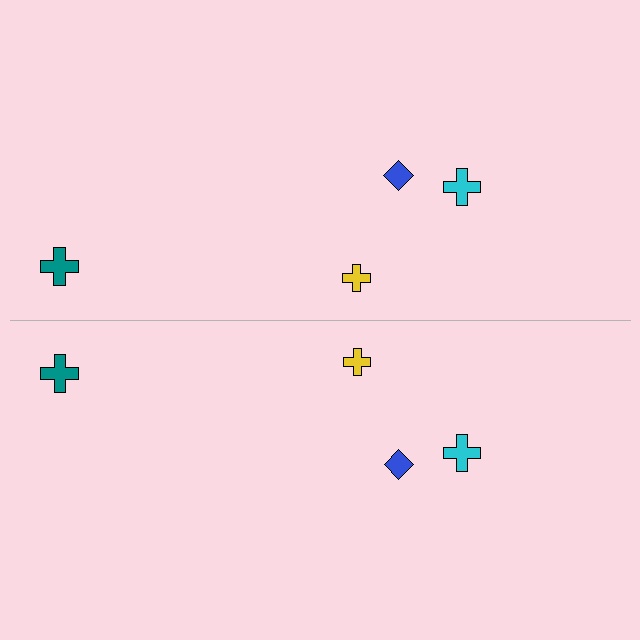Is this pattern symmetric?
Yes, this pattern has bilateral (reflection) symmetry.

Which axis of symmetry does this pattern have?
The pattern has a horizontal axis of symmetry running through the center of the image.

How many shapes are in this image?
There are 8 shapes in this image.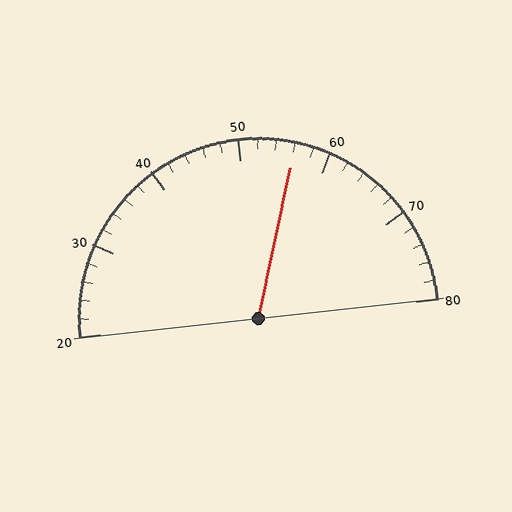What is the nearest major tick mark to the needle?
The nearest major tick mark is 60.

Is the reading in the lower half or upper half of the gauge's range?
The reading is in the upper half of the range (20 to 80).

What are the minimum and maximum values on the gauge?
The gauge ranges from 20 to 80.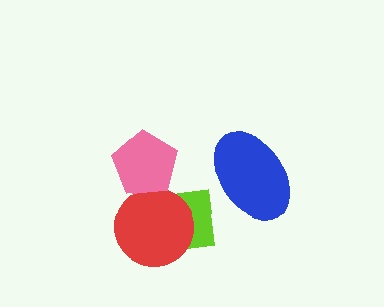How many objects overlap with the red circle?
2 objects overlap with the red circle.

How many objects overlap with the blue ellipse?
0 objects overlap with the blue ellipse.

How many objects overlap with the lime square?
1 object overlaps with the lime square.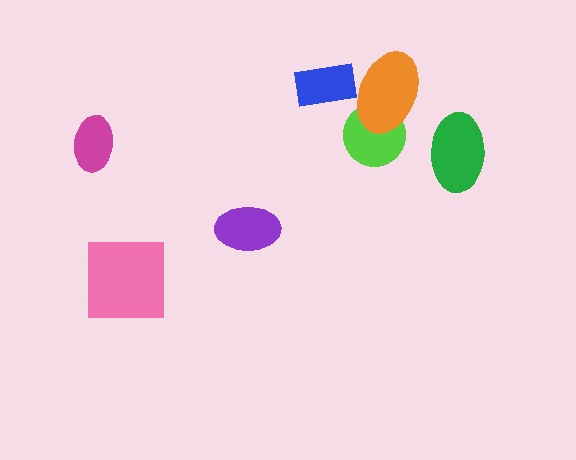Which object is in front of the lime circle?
The orange ellipse is in front of the lime circle.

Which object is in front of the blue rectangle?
The orange ellipse is in front of the blue rectangle.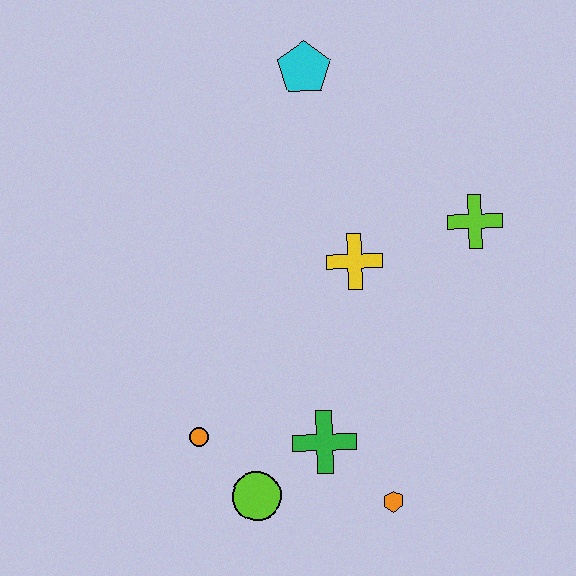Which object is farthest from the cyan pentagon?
The orange hexagon is farthest from the cyan pentagon.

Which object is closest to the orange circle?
The lime circle is closest to the orange circle.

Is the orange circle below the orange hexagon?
No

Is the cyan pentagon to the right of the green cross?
No